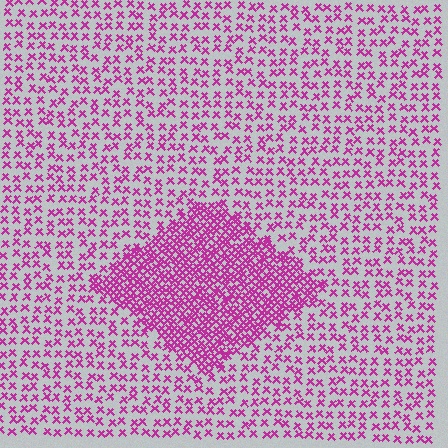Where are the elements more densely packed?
The elements are more densely packed inside the diamond boundary.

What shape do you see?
I see a diamond.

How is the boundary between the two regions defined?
The boundary is defined by a change in element density (approximately 2.5x ratio). All elements are the same color, size, and shape.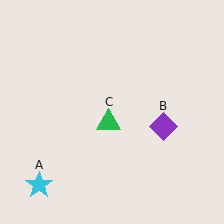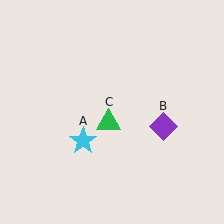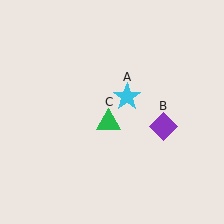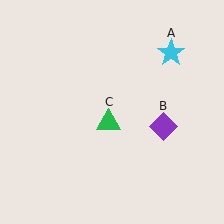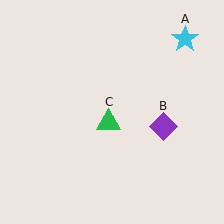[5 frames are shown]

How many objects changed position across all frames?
1 object changed position: cyan star (object A).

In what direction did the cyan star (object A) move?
The cyan star (object A) moved up and to the right.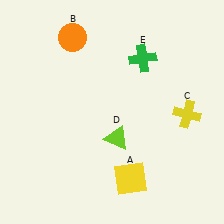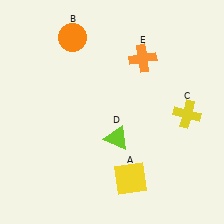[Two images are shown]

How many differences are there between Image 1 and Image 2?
There is 1 difference between the two images.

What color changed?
The cross (E) changed from green in Image 1 to orange in Image 2.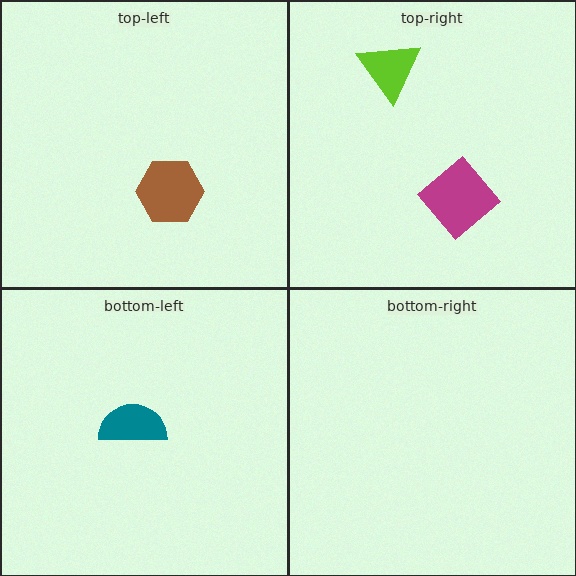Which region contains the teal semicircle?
The bottom-left region.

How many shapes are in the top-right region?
2.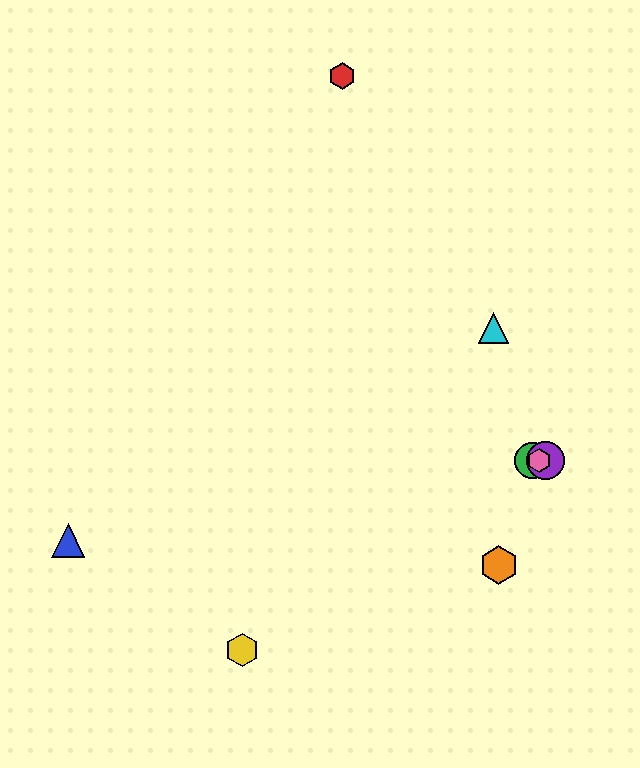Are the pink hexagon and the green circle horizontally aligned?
Yes, both are at y≈460.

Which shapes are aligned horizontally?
The green circle, the purple circle, the pink hexagon are aligned horizontally.